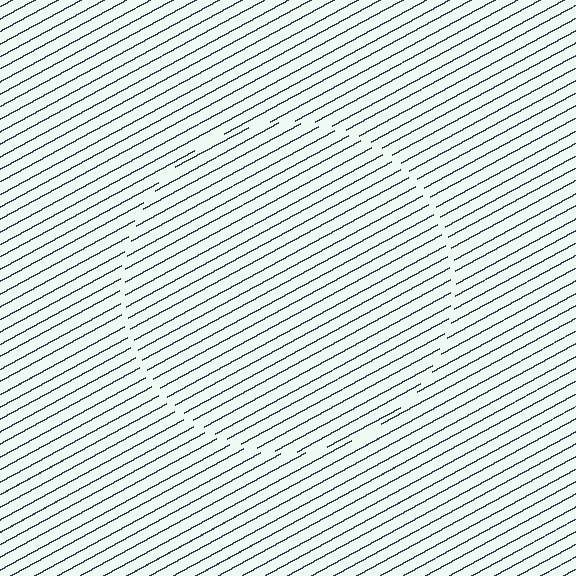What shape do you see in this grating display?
An illusory circle. The interior of the shape contains the same grating, shifted by half a period — the contour is defined by the phase discontinuity where line-ends from the inner and outer gratings abut.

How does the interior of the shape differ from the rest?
The interior of the shape contains the same grating, shifted by half a period — the contour is defined by the phase discontinuity where line-ends from the inner and outer gratings abut.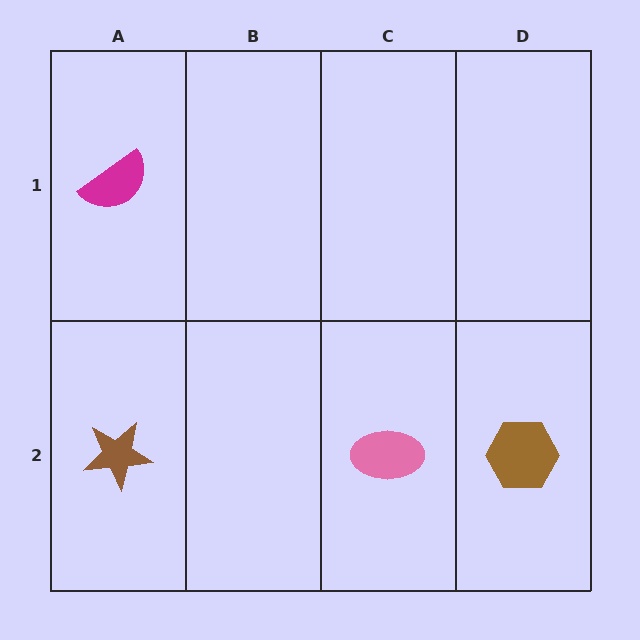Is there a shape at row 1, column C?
No, that cell is empty.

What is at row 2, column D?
A brown hexagon.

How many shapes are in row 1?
1 shape.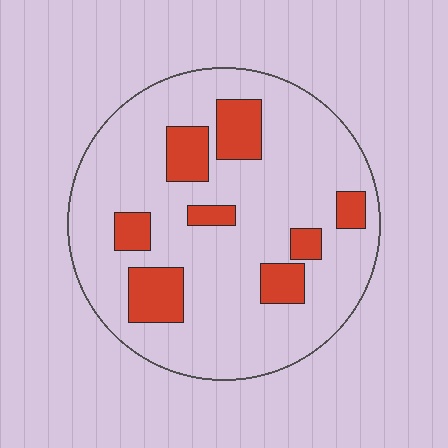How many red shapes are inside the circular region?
8.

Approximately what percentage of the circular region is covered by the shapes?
Approximately 20%.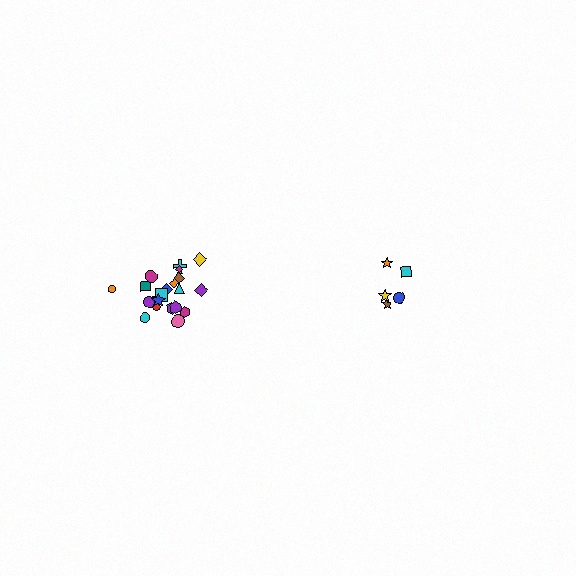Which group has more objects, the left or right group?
The left group.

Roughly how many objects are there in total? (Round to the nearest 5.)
Roughly 25 objects in total.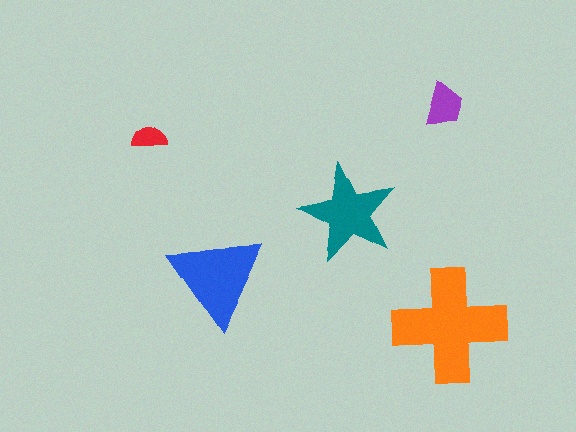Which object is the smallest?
The red semicircle.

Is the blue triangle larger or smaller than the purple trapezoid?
Larger.